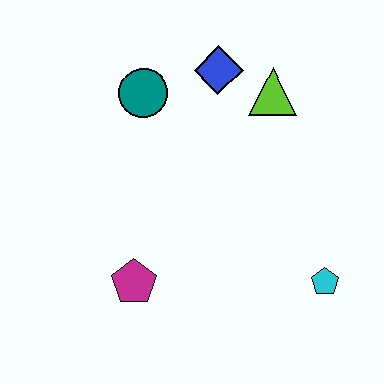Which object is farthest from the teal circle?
The cyan pentagon is farthest from the teal circle.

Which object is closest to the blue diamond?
The lime triangle is closest to the blue diamond.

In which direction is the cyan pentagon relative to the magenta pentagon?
The cyan pentagon is to the right of the magenta pentagon.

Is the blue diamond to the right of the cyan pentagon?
No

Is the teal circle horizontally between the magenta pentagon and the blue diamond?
Yes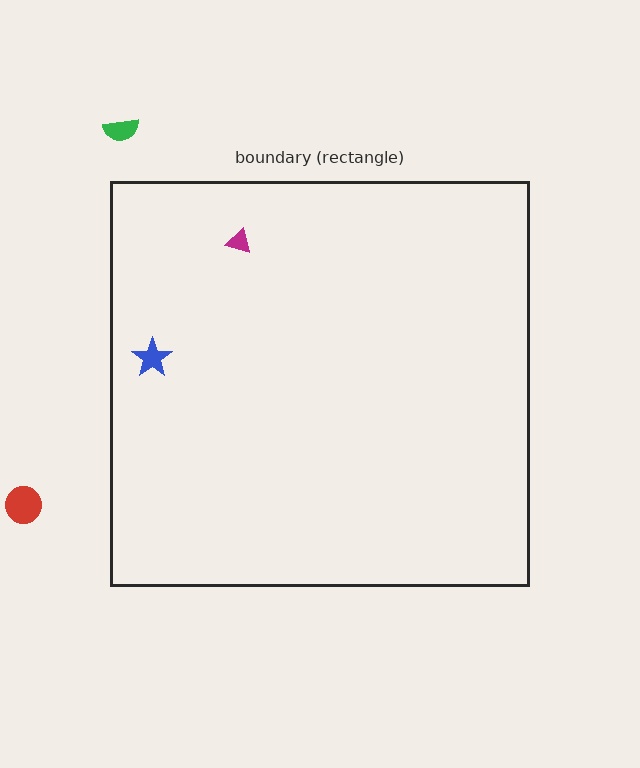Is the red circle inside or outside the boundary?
Outside.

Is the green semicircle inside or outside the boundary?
Outside.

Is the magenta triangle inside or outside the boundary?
Inside.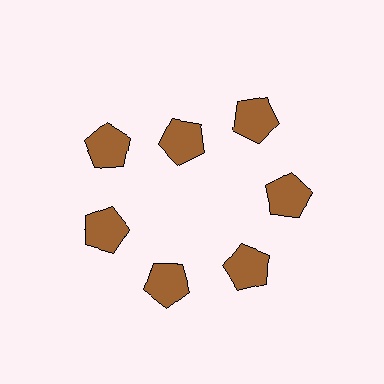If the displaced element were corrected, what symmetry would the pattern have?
It would have 7-fold rotational symmetry — the pattern would map onto itself every 51 degrees.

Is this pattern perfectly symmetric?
No. The 7 brown pentagons are arranged in a ring, but one element near the 12 o'clock position is pulled inward toward the center, breaking the 7-fold rotational symmetry.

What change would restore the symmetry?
The symmetry would be restored by moving it outward, back onto the ring so that all 7 pentagons sit at equal angles and equal distance from the center.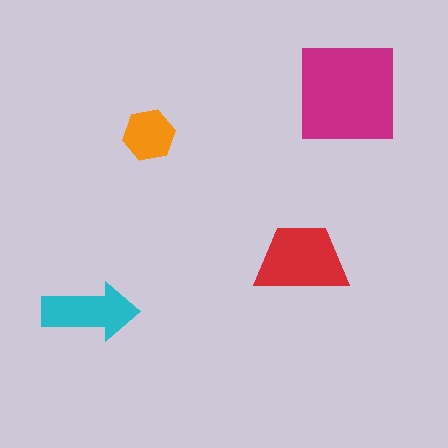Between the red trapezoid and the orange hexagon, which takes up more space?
The red trapezoid.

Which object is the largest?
The magenta square.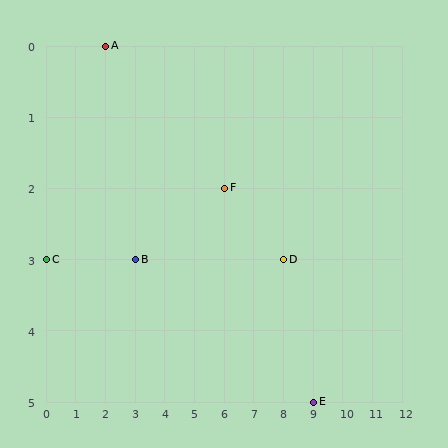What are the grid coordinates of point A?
Point A is at grid coordinates (2, 0).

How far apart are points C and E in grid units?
Points C and E are 9 columns and 2 rows apart (about 9.2 grid units diagonally).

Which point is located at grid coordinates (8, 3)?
Point D is at (8, 3).